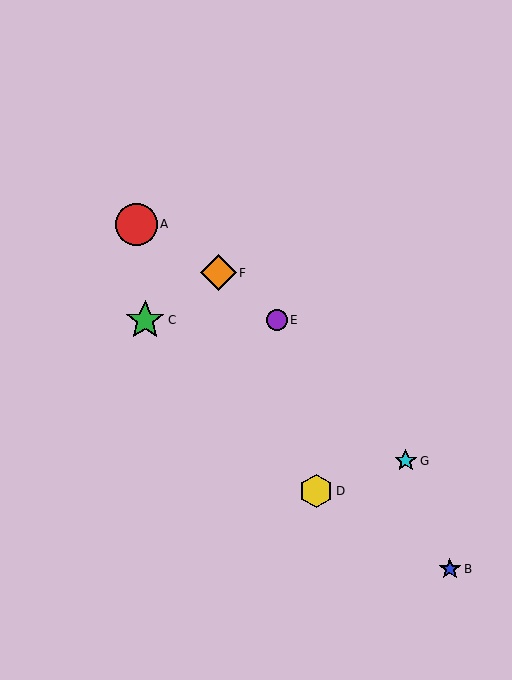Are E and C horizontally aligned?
Yes, both are at y≈320.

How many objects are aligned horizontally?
2 objects (C, E) are aligned horizontally.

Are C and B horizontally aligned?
No, C is at y≈320 and B is at y≈569.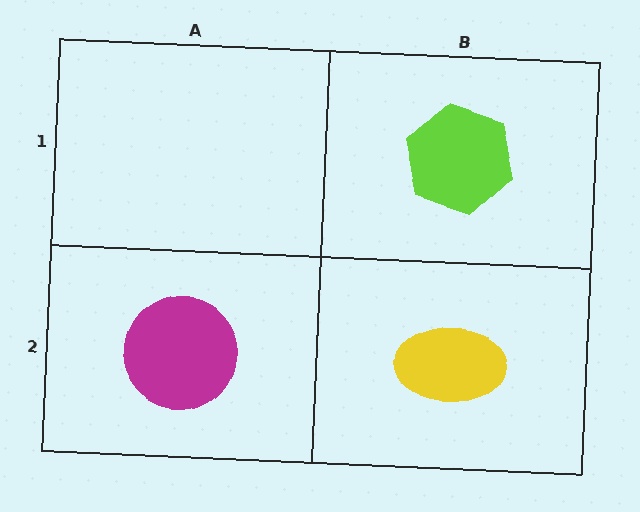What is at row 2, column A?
A magenta circle.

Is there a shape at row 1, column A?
No, that cell is empty.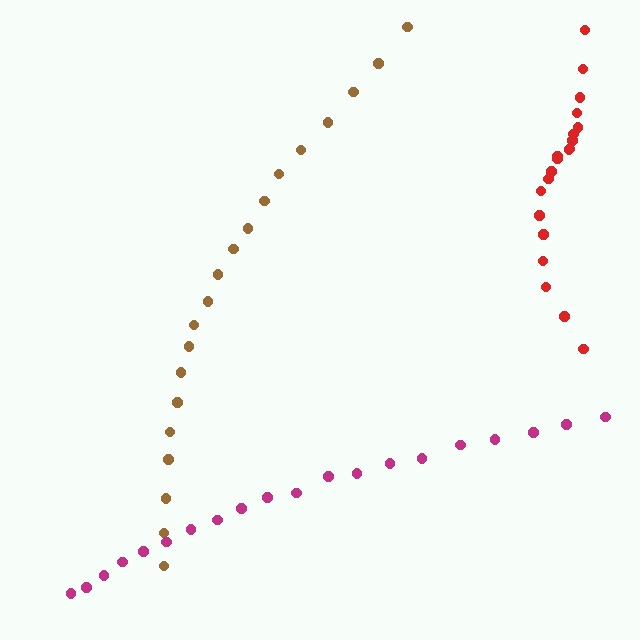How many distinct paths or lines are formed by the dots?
There are 3 distinct paths.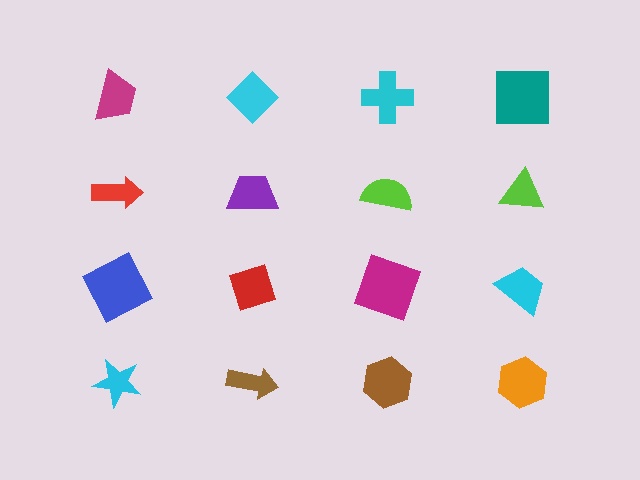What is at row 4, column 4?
An orange hexagon.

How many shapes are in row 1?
4 shapes.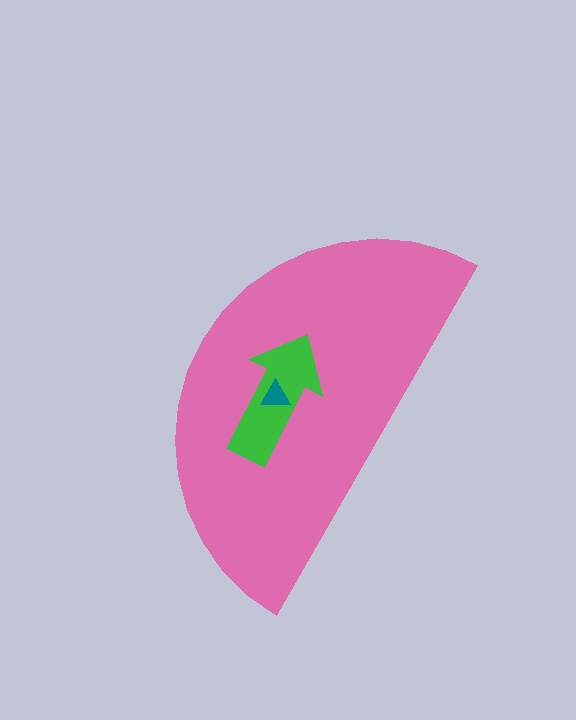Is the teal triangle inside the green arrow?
Yes.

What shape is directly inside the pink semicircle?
The green arrow.